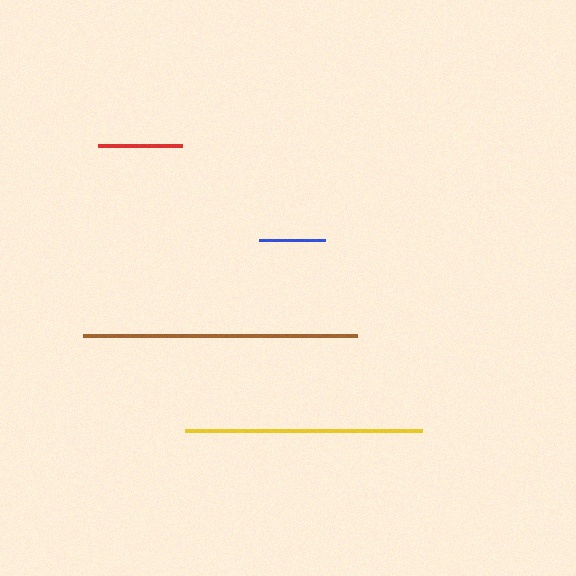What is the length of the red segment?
The red segment is approximately 84 pixels long.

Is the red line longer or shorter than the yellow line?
The yellow line is longer than the red line.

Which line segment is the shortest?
The blue line is the shortest at approximately 66 pixels.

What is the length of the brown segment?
The brown segment is approximately 274 pixels long.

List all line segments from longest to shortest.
From longest to shortest: brown, yellow, red, blue.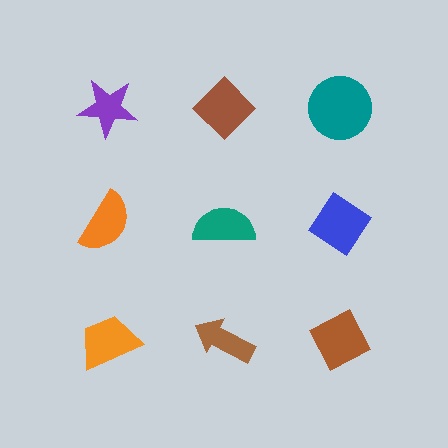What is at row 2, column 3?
A blue diamond.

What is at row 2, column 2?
A teal semicircle.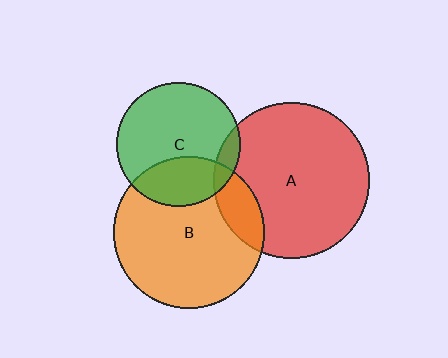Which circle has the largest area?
Circle A (red).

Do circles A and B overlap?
Yes.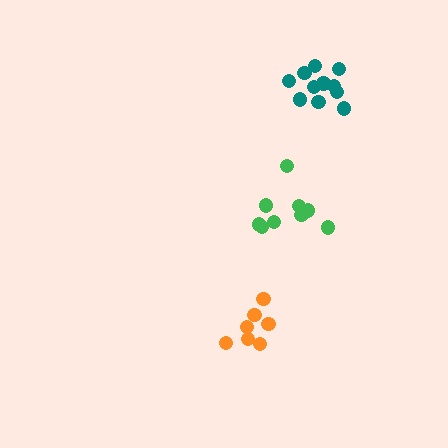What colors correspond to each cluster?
The clusters are colored: orange, teal, green.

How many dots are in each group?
Group 1: 7 dots, Group 2: 12 dots, Group 3: 9 dots (28 total).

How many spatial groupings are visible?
There are 3 spatial groupings.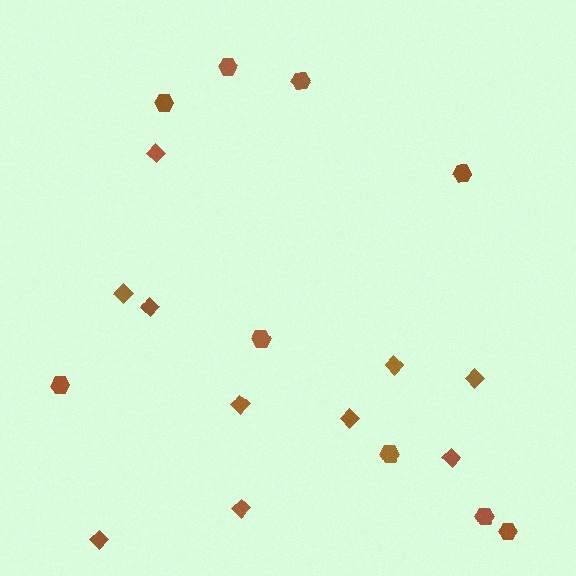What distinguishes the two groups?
There are 2 groups: one group of hexagons (9) and one group of diamonds (10).